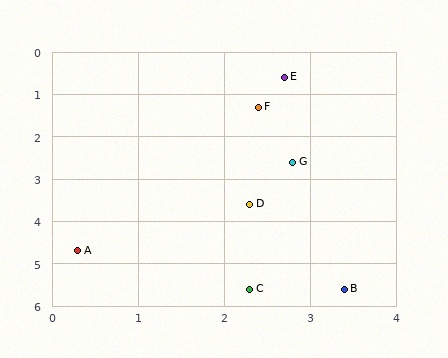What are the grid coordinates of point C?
Point C is at approximately (2.3, 5.6).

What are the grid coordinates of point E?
Point E is at approximately (2.7, 0.6).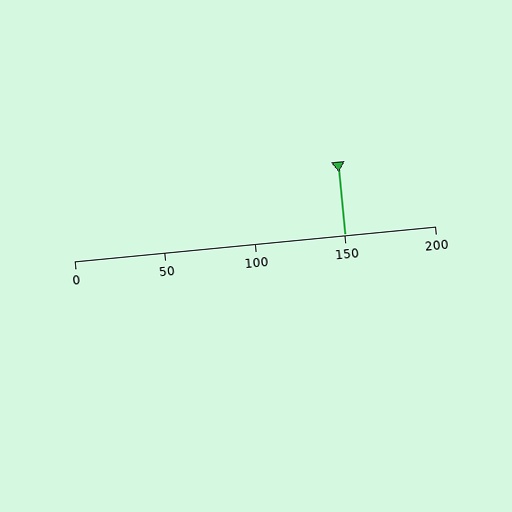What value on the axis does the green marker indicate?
The marker indicates approximately 150.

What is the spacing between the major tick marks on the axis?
The major ticks are spaced 50 apart.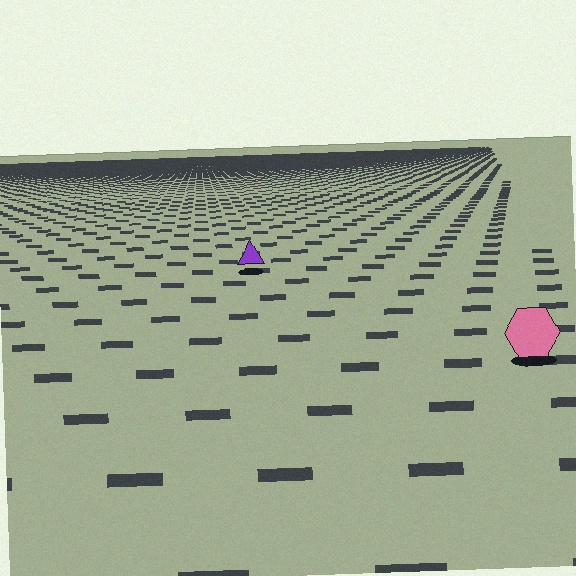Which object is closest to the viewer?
The pink hexagon is closest. The texture marks near it are larger and more spread out.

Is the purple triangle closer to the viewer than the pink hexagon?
No. The pink hexagon is closer — you can tell from the texture gradient: the ground texture is coarser near it.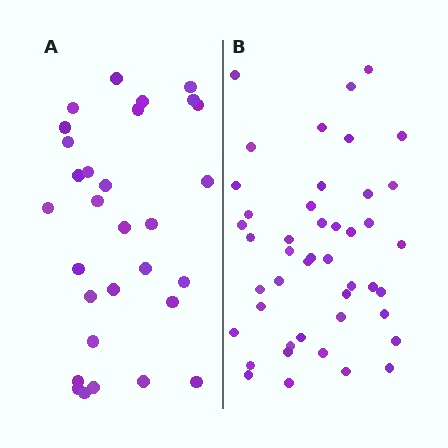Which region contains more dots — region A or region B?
Region B (the right region) has more dots.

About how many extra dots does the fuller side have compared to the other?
Region B has approximately 15 more dots than region A.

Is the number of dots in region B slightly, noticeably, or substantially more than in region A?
Region B has substantially more. The ratio is roughly 1.5 to 1.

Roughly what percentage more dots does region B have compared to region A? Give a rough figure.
About 50% more.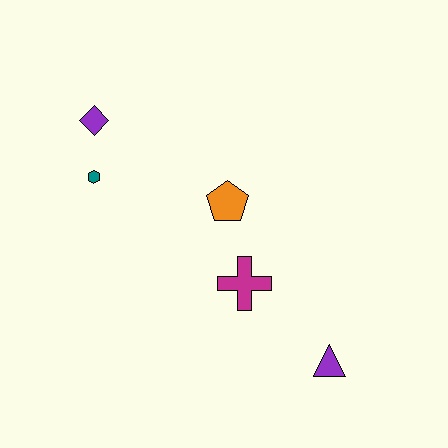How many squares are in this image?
There are no squares.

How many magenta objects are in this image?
There is 1 magenta object.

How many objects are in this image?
There are 5 objects.